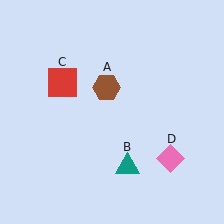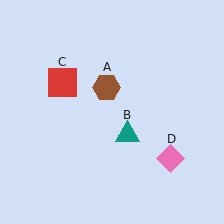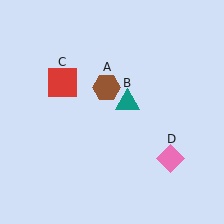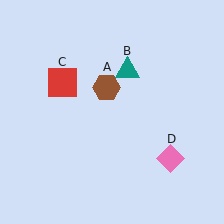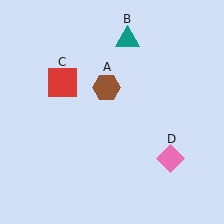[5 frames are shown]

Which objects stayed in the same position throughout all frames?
Brown hexagon (object A) and red square (object C) and pink diamond (object D) remained stationary.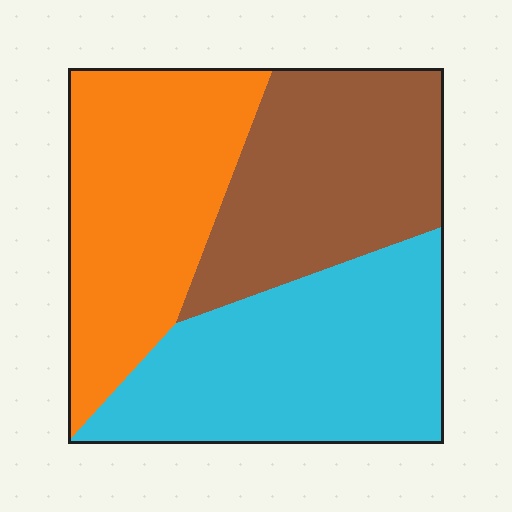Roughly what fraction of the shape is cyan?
Cyan covers about 35% of the shape.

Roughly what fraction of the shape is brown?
Brown takes up between a sixth and a third of the shape.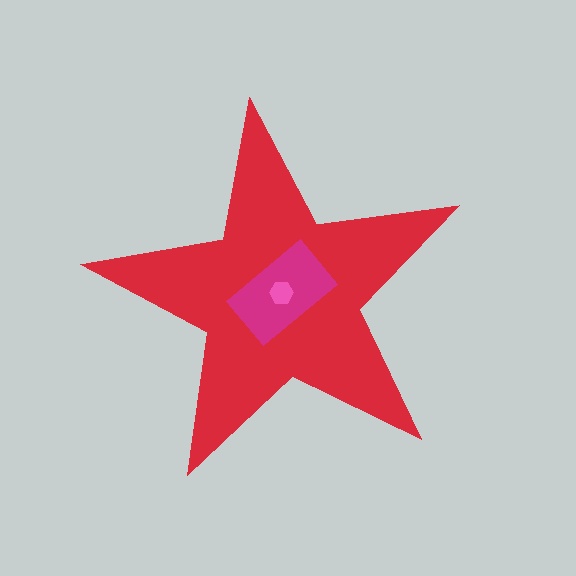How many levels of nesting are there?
3.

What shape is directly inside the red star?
The magenta rectangle.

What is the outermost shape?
The red star.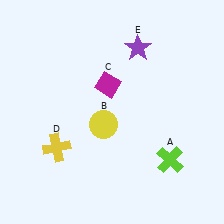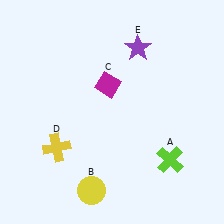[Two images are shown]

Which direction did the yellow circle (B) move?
The yellow circle (B) moved down.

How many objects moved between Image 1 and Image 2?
1 object moved between the two images.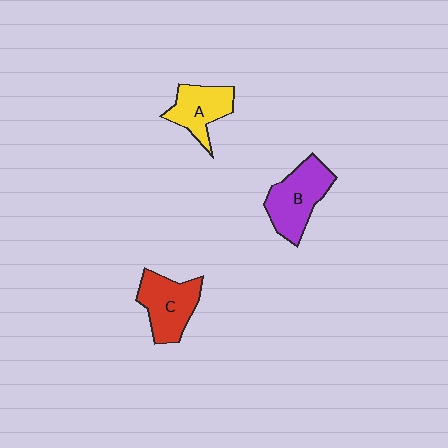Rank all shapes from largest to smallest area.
From largest to smallest: B (purple), C (red), A (yellow).